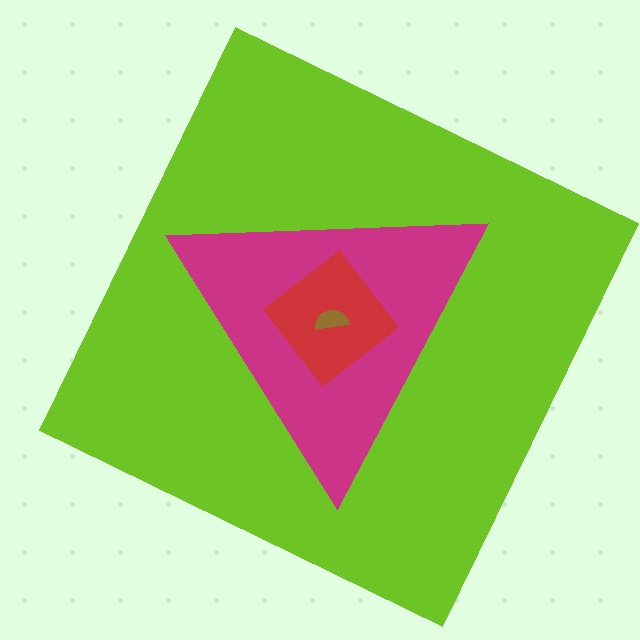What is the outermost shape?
The lime square.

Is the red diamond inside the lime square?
Yes.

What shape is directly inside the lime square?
The magenta triangle.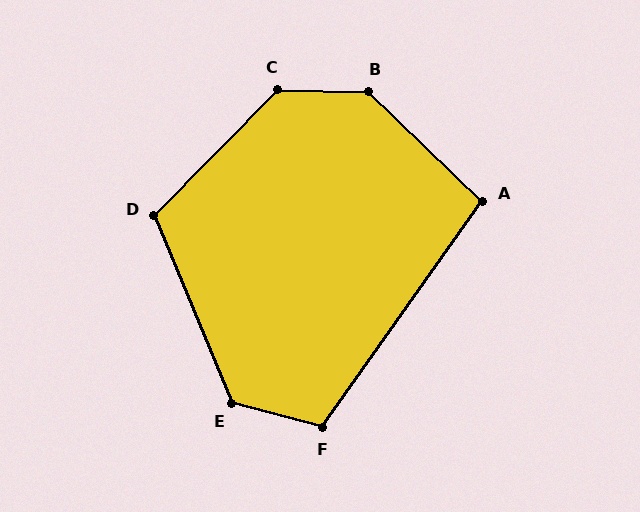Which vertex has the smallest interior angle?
A, at approximately 99 degrees.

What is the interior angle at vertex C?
Approximately 134 degrees (obtuse).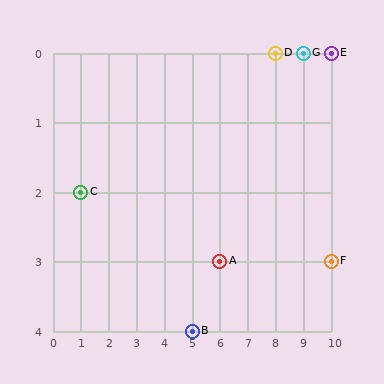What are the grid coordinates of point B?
Point B is at grid coordinates (5, 4).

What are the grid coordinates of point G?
Point G is at grid coordinates (9, 0).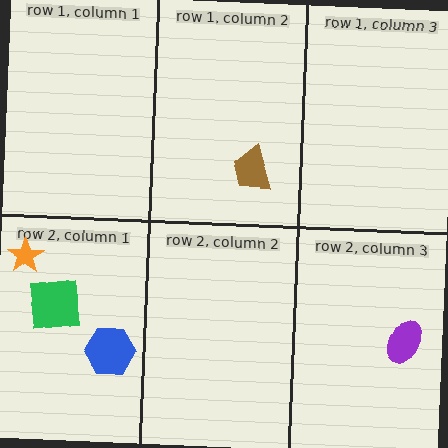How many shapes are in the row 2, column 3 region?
1.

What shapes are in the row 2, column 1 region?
The blue hexagon, the orange star, the green square.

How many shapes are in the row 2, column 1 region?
3.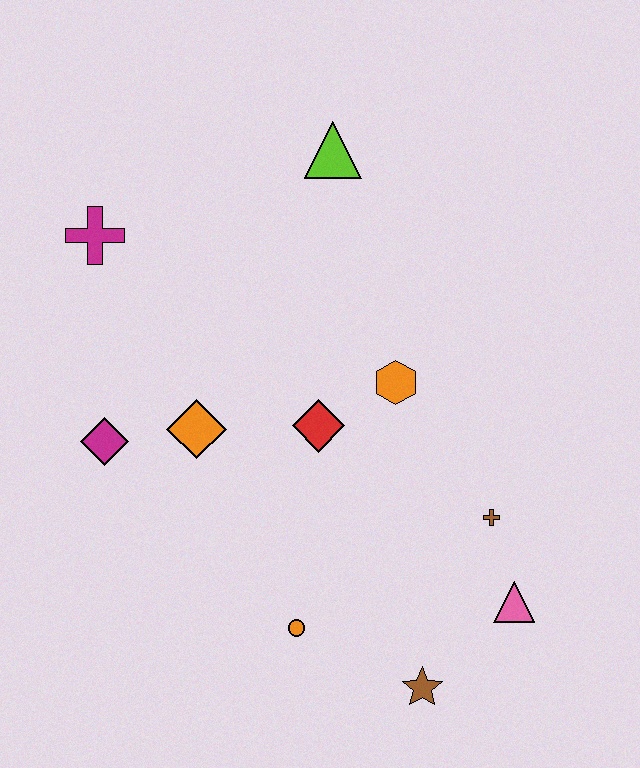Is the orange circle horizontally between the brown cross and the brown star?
No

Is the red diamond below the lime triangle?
Yes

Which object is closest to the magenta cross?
The magenta diamond is closest to the magenta cross.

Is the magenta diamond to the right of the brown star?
No